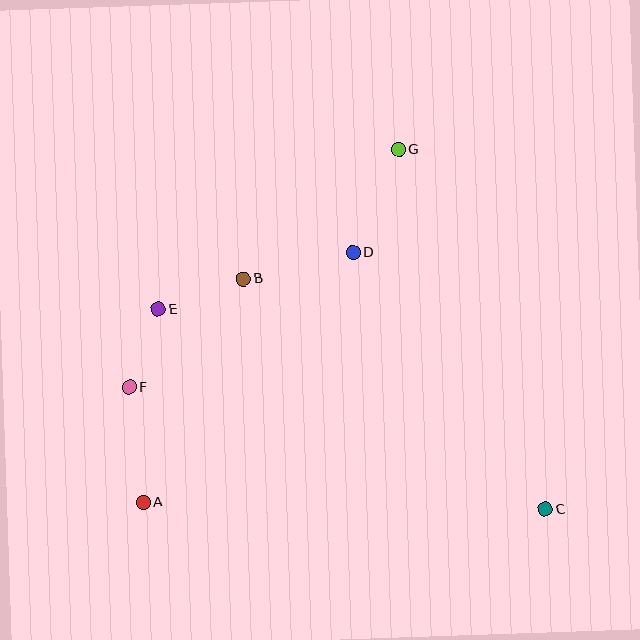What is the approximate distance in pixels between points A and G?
The distance between A and G is approximately 436 pixels.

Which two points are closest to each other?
Points E and F are closest to each other.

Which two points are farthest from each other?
Points C and E are farthest from each other.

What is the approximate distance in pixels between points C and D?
The distance between C and D is approximately 321 pixels.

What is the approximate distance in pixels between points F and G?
The distance between F and G is approximately 359 pixels.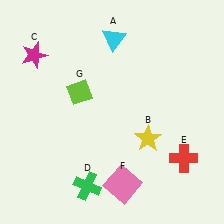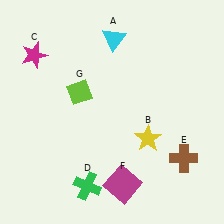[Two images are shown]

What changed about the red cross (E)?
In Image 1, E is red. In Image 2, it changed to brown.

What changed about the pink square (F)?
In Image 1, F is pink. In Image 2, it changed to magenta.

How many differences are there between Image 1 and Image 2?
There are 2 differences between the two images.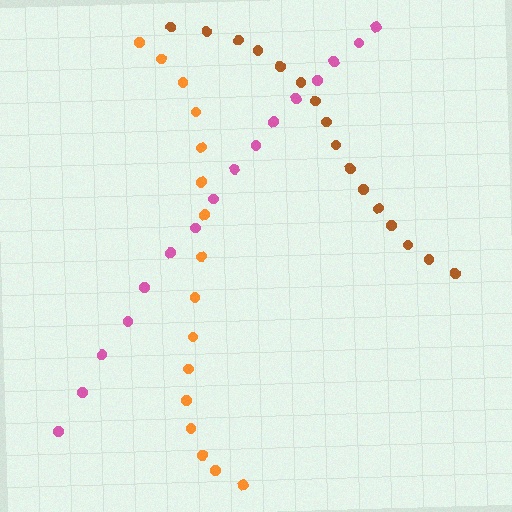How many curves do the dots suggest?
There are 3 distinct paths.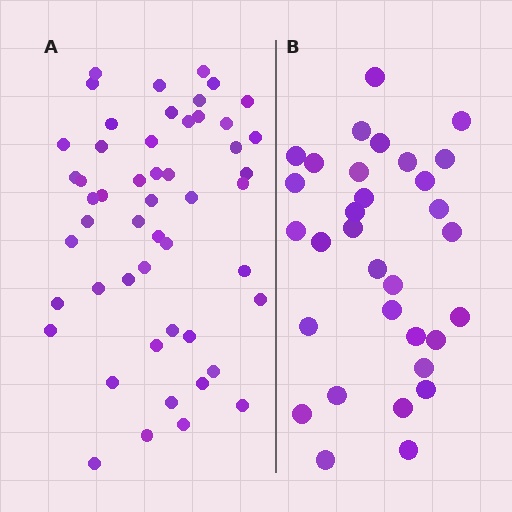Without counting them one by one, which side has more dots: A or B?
Region A (the left region) has more dots.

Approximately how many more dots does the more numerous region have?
Region A has approximately 20 more dots than region B.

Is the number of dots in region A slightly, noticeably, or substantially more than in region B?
Region A has substantially more. The ratio is roughly 1.6 to 1.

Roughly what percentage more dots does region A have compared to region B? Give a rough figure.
About 60% more.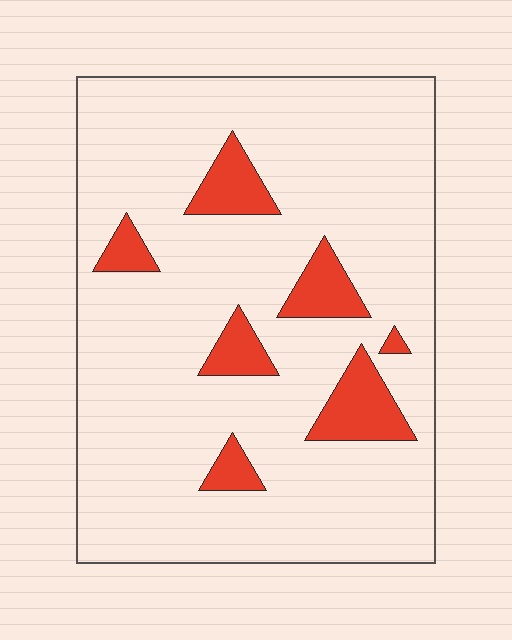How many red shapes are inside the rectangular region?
7.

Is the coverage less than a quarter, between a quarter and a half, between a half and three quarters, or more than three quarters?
Less than a quarter.